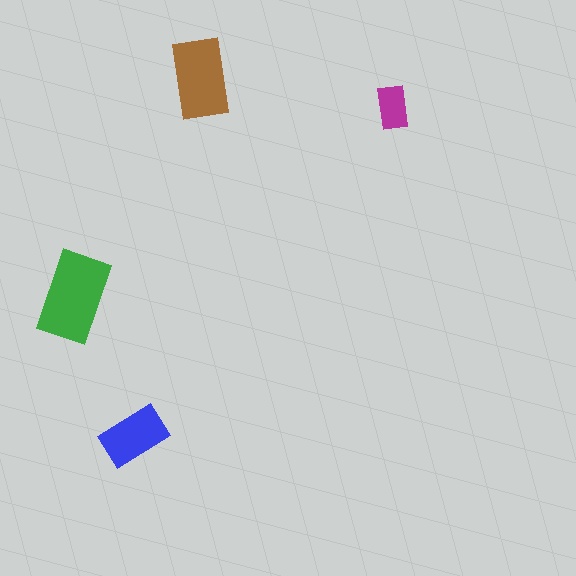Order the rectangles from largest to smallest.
the green one, the brown one, the blue one, the magenta one.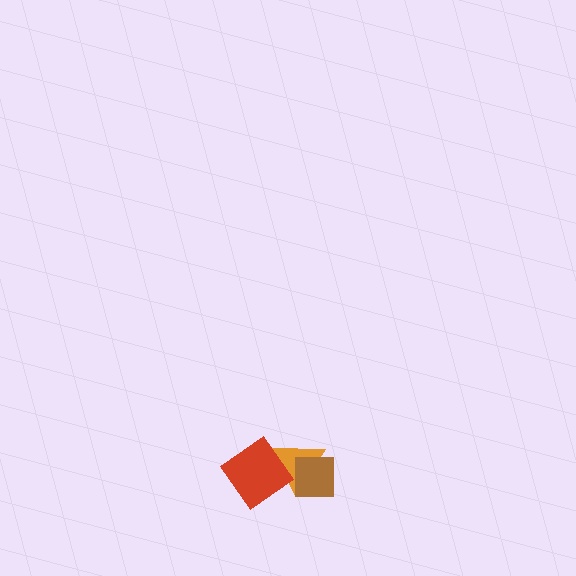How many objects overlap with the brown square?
2 objects overlap with the brown square.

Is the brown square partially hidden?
Yes, it is partially covered by another shape.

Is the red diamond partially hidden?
No, no other shape covers it.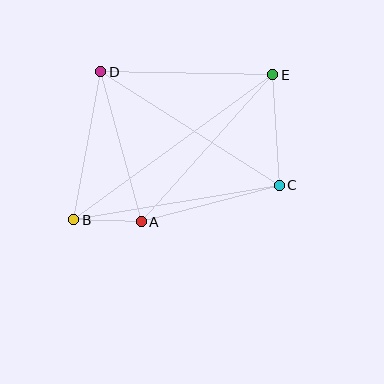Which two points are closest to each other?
Points A and B are closest to each other.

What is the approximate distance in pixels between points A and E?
The distance between A and E is approximately 197 pixels.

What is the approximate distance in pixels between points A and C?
The distance between A and C is approximately 143 pixels.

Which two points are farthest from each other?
Points B and E are farthest from each other.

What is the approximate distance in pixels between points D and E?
The distance between D and E is approximately 172 pixels.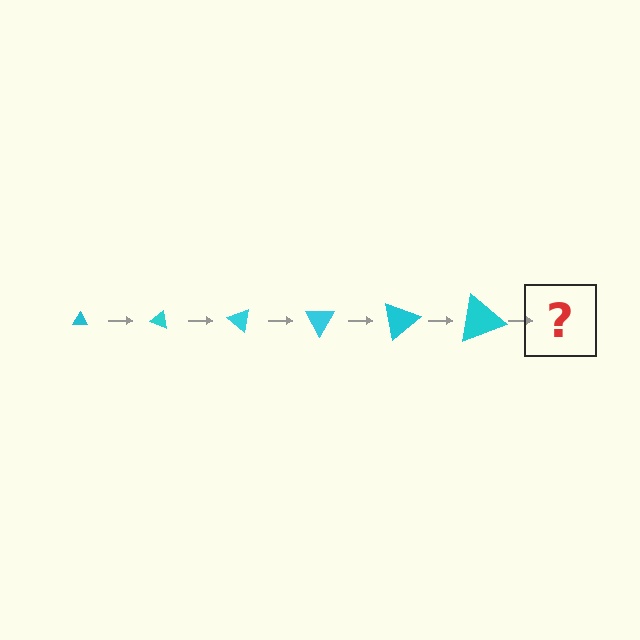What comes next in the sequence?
The next element should be a triangle, larger than the previous one and rotated 120 degrees from the start.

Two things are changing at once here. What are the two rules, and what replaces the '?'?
The two rules are that the triangle grows larger each step and it rotates 20 degrees each step. The '?' should be a triangle, larger than the previous one and rotated 120 degrees from the start.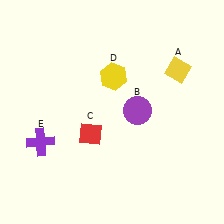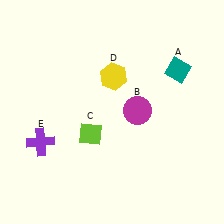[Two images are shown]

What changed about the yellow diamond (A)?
In Image 1, A is yellow. In Image 2, it changed to teal.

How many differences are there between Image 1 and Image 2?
There are 3 differences between the two images.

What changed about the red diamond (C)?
In Image 1, C is red. In Image 2, it changed to lime.